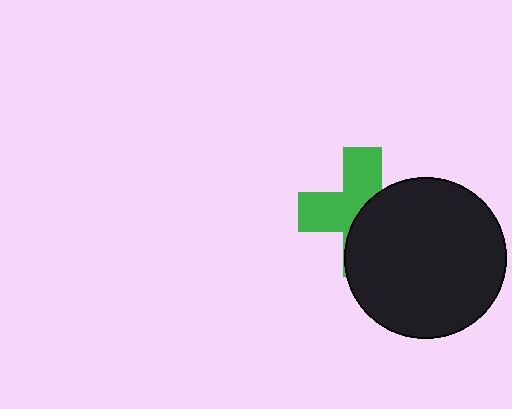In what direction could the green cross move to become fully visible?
The green cross could move left. That would shift it out from behind the black circle entirely.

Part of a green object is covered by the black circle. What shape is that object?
It is a cross.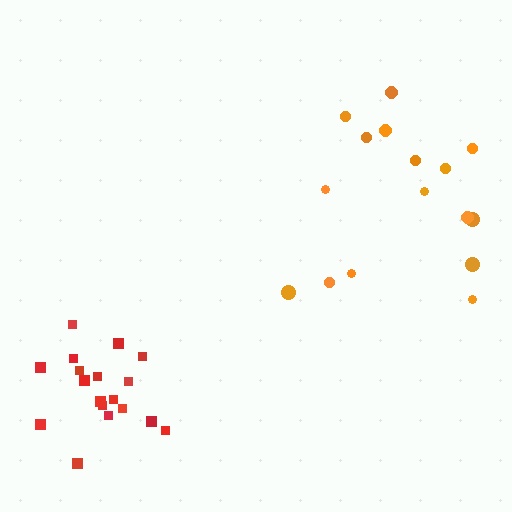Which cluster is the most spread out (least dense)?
Orange.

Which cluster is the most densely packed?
Red.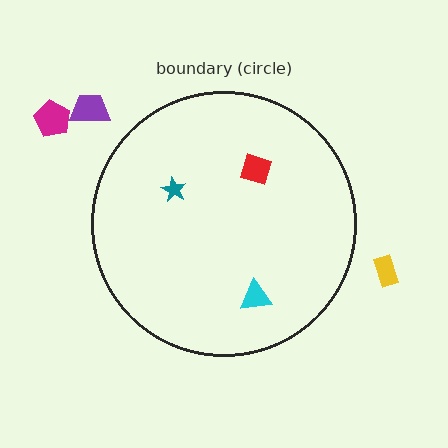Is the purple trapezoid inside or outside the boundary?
Outside.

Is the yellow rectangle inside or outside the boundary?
Outside.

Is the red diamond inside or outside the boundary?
Inside.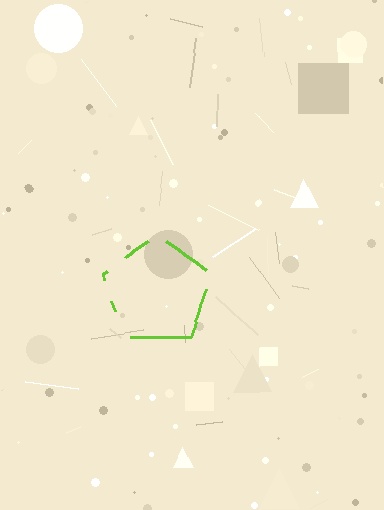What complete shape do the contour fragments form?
The contour fragments form a pentagon.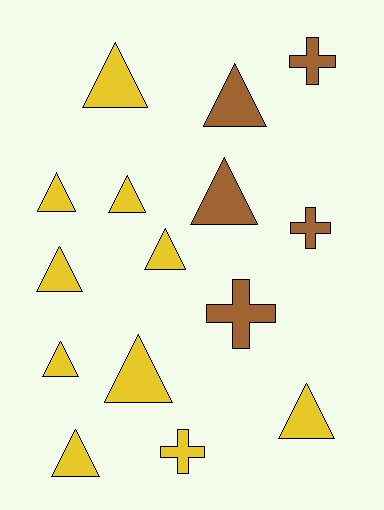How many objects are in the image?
There are 15 objects.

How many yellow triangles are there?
There are 9 yellow triangles.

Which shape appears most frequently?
Triangle, with 11 objects.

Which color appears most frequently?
Yellow, with 10 objects.